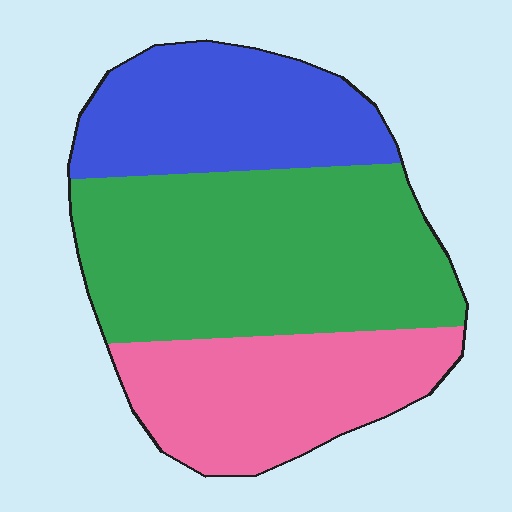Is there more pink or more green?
Green.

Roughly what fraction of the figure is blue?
Blue takes up between a quarter and a half of the figure.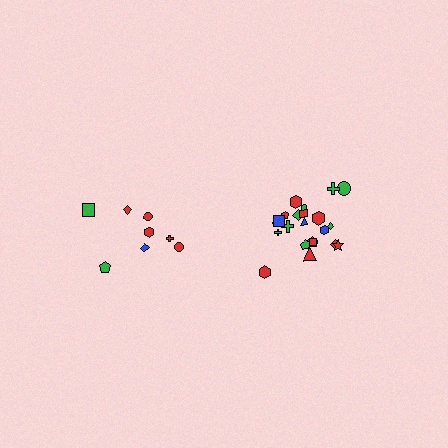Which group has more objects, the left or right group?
The right group.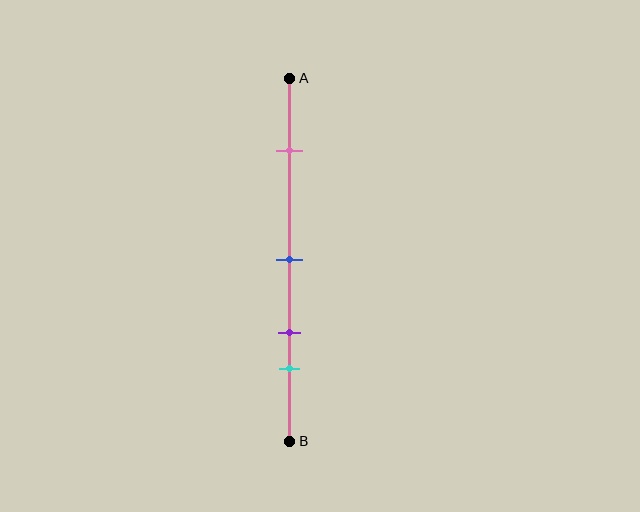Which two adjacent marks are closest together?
The purple and cyan marks are the closest adjacent pair.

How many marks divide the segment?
There are 4 marks dividing the segment.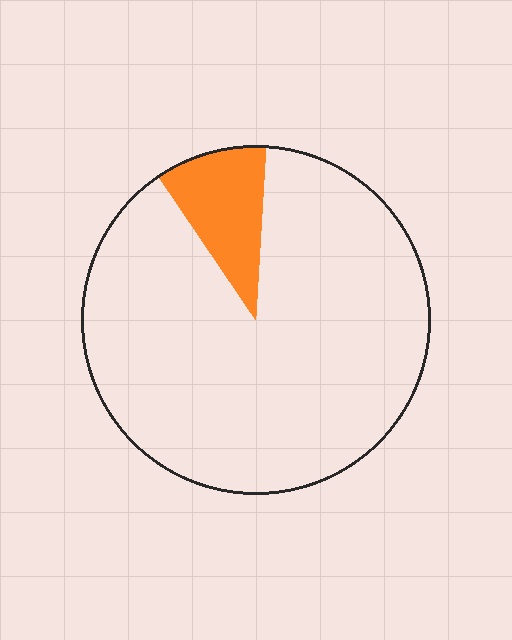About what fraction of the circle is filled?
About one tenth (1/10).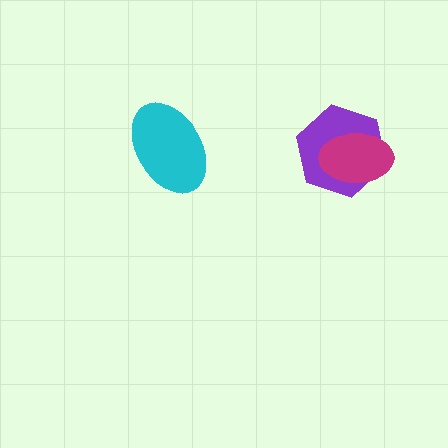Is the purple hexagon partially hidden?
Yes, it is partially covered by another shape.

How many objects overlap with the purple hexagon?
1 object overlaps with the purple hexagon.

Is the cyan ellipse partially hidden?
No, no other shape covers it.